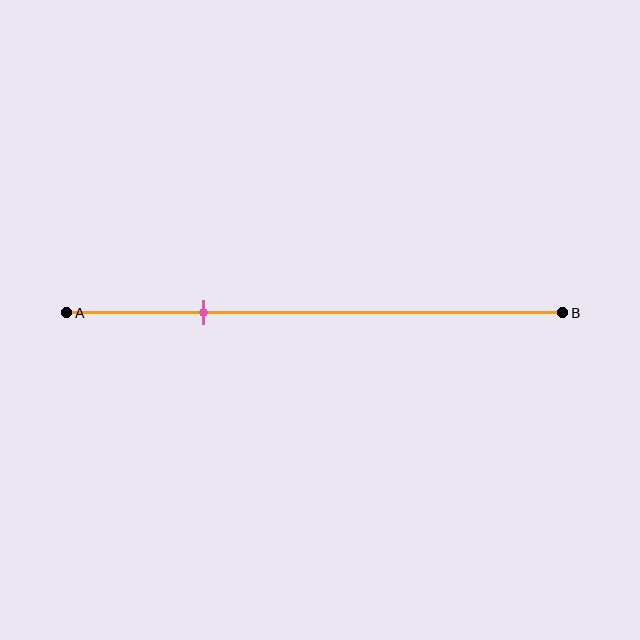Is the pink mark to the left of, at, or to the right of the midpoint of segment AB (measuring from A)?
The pink mark is to the left of the midpoint of segment AB.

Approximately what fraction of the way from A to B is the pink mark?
The pink mark is approximately 30% of the way from A to B.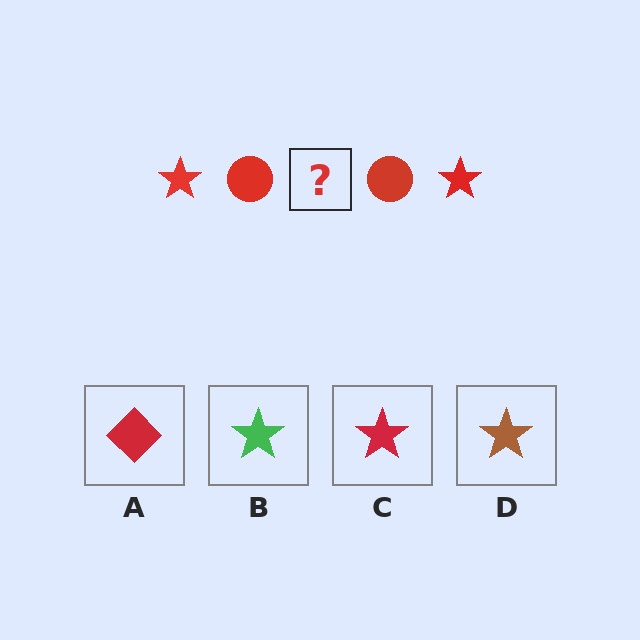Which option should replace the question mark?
Option C.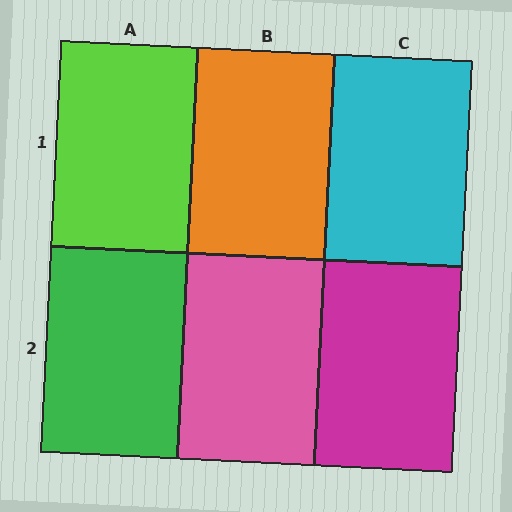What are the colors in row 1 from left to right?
Lime, orange, cyan.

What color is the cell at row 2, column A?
Green.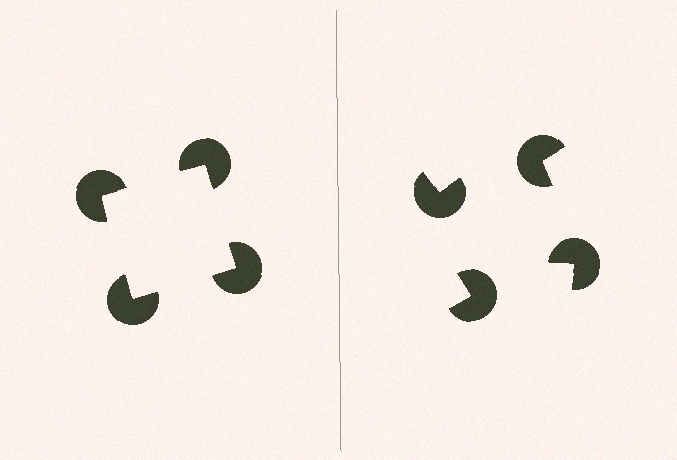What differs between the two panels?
The pac-man discs are positioned identically on both sides; only the wedge orientations differ. On the left they align to a square; on the right they are misaligned.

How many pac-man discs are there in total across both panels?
8 — 4 on each side.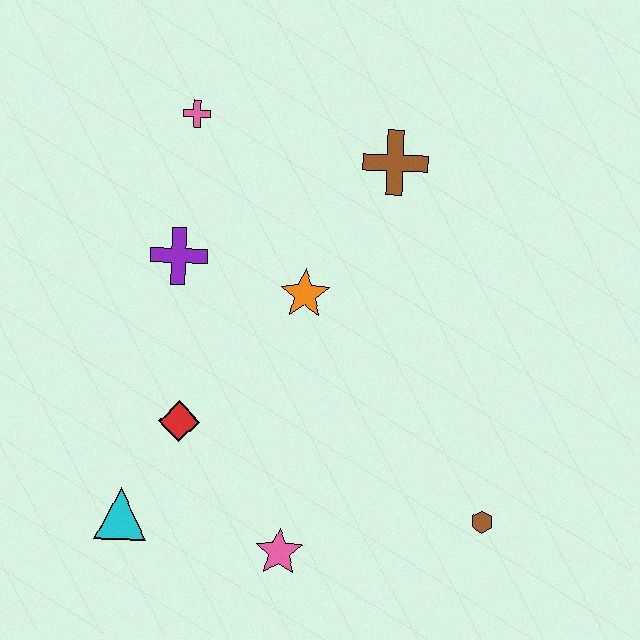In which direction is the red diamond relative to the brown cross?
The red diamond is below the brown cross.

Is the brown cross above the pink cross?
No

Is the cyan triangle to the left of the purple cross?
Yes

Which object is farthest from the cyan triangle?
The brown cross is farthest from the cyan triangle.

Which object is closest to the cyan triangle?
The red diamond is closest to the cyan triangle.